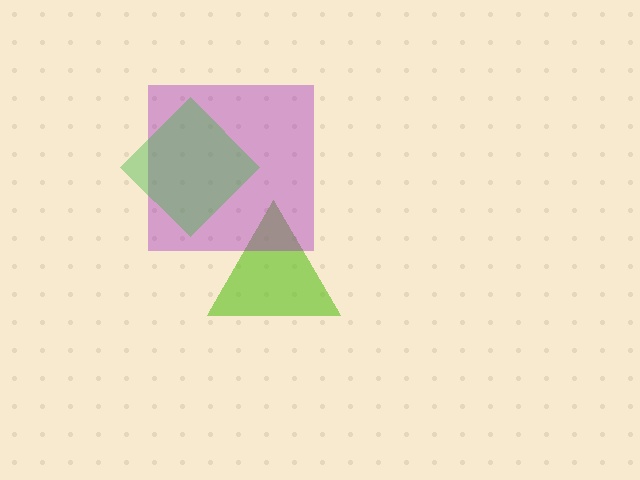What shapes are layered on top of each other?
The layered shapes are: a lime triangle, a purple square, a green diamond.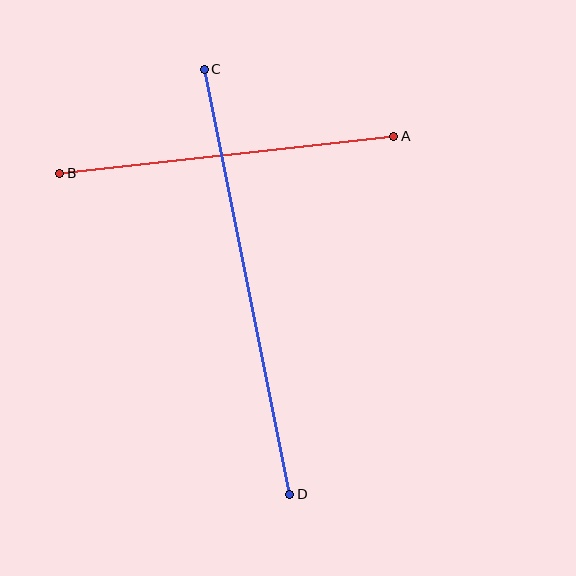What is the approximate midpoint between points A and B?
The midpoint is at approximately (227, 155) pixels.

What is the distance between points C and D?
The distance is approximately 434 pixels.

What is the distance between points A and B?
The distance is approximately 336 pixels.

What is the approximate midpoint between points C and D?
The midpoint is at approximately (247, 282) pixels.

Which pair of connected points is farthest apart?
Points C and D are farthest apart.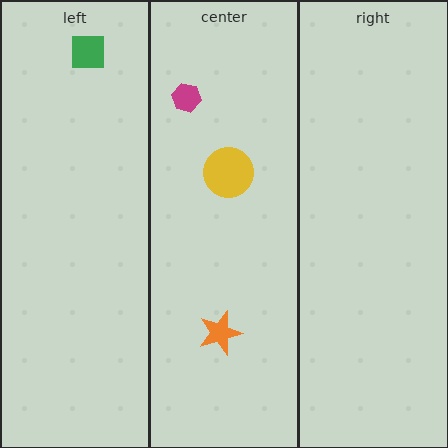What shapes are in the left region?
The green square.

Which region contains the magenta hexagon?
The center region.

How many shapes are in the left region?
1.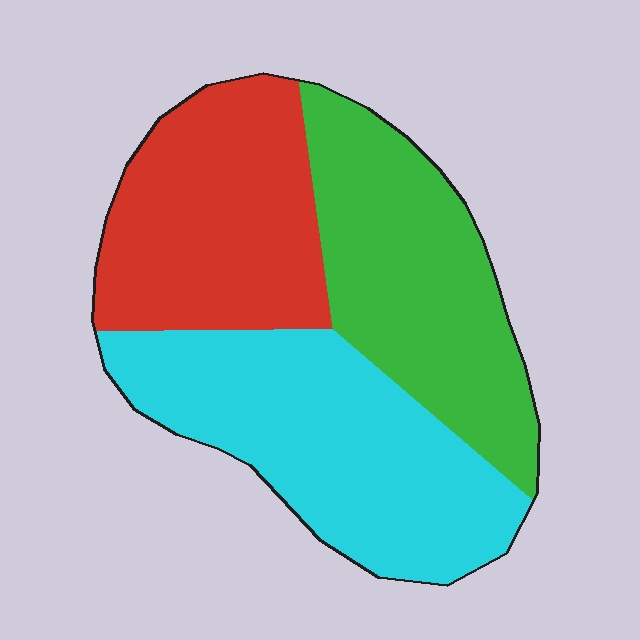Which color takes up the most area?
Cyan, at roughly 40%.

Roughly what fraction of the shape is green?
Green covers roughly 30% of the shape.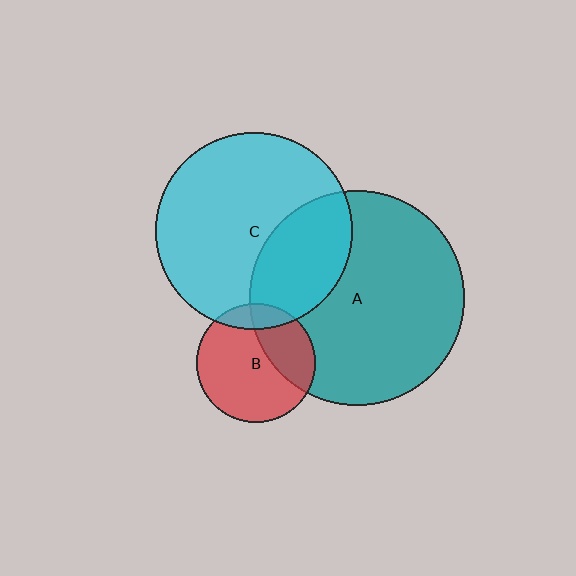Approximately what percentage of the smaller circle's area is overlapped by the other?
Approximately 30%.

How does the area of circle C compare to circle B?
Approximately 2.7 times.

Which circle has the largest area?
Circle A (teal).